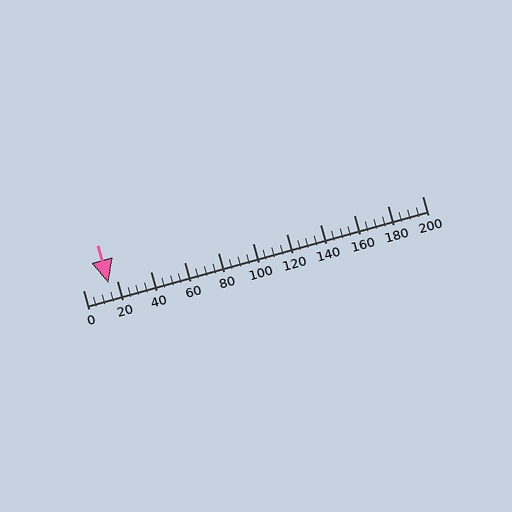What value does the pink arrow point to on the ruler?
The pink arrow points to approximately 15.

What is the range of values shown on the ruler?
The ruler shows values from 0 to 200.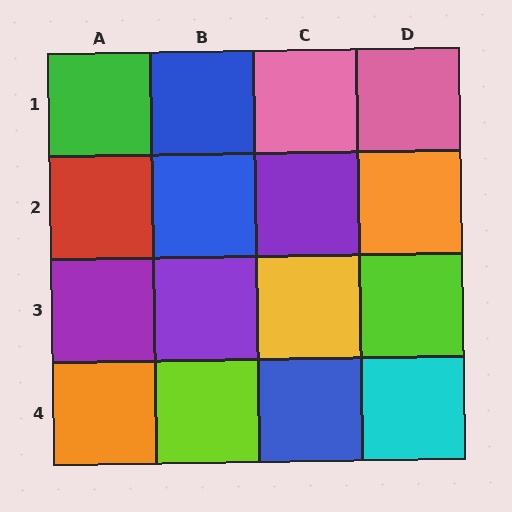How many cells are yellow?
1 cell is yellow.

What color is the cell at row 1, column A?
Green.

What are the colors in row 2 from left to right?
Red, blue, purple, orange.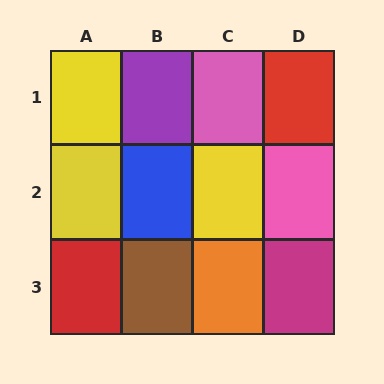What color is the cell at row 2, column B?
Blue.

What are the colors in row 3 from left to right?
Red, brown, orange, magenta.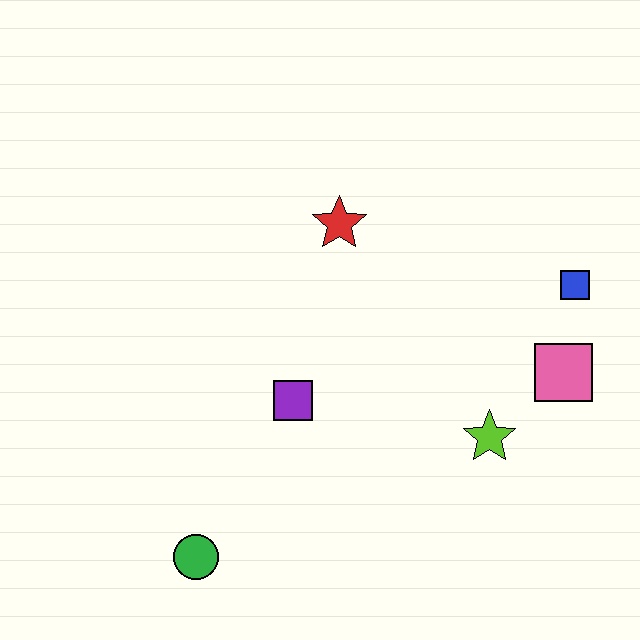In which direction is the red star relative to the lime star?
The red star is above the lime star.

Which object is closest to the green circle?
The purple square is closest to the green circle.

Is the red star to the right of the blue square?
No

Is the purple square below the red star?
Yes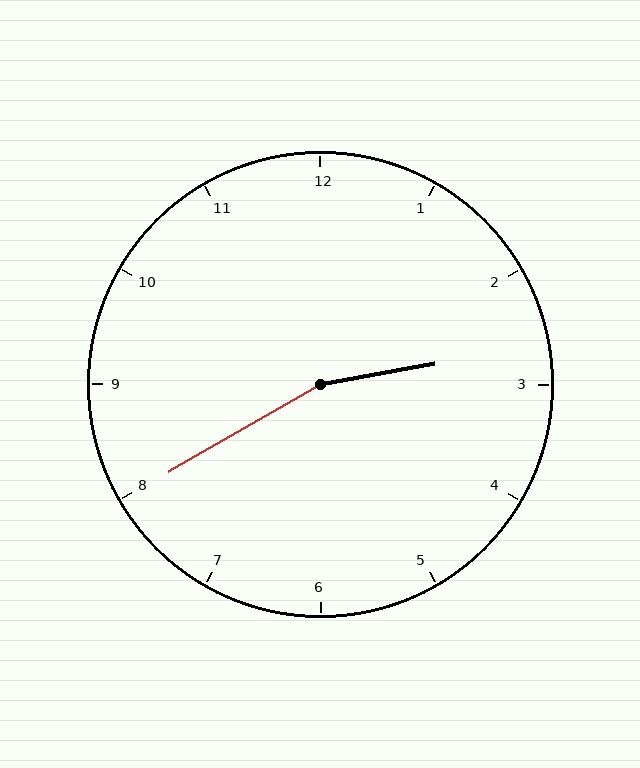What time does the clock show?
2:40.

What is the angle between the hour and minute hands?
Approximately 160 degrees.